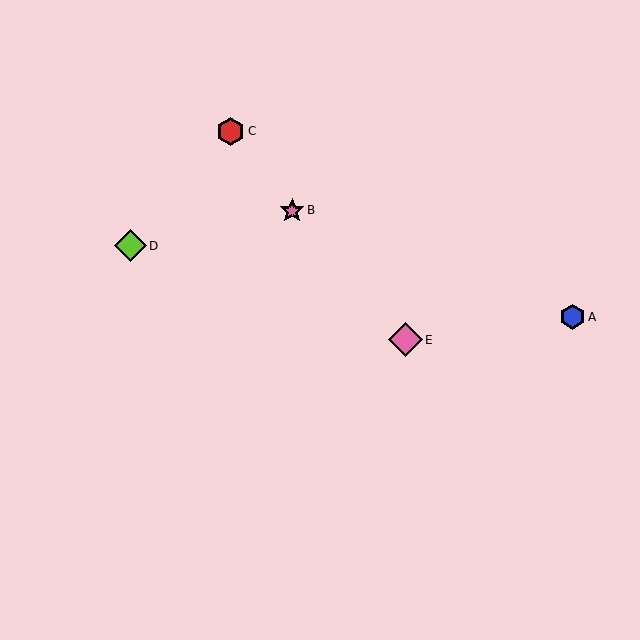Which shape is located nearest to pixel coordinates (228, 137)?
The red hexagon (labeled C) at (231, 131) is nearest to that location.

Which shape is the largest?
The pink diamond (labeled E) is the largest.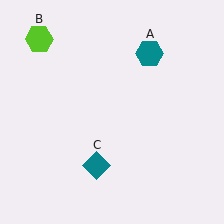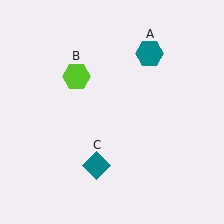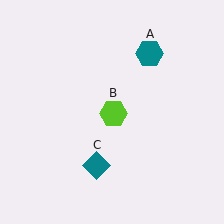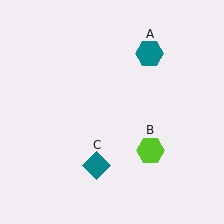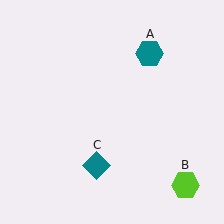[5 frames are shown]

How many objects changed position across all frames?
1 object changed position: lime hexagon (object B).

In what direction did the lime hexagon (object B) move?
The lime hexagon (object B) moved down and to the right.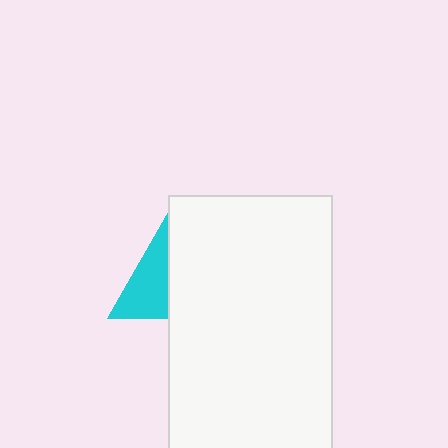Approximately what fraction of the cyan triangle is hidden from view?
Roughly 60% of the cyan triangle is hidden behind the white rectangle.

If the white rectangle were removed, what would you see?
You would see the complete cyan triangle.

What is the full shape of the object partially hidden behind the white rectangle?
The partially hidden object is a cyan triangle.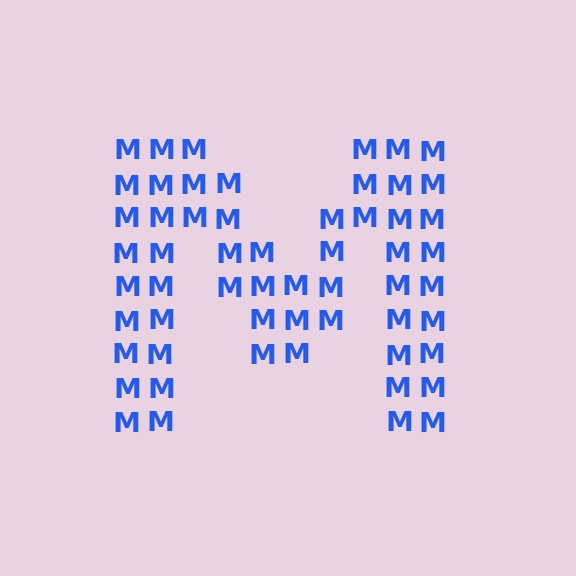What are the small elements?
The small elements are letter M's.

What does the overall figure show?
The overall figure shows the letter M.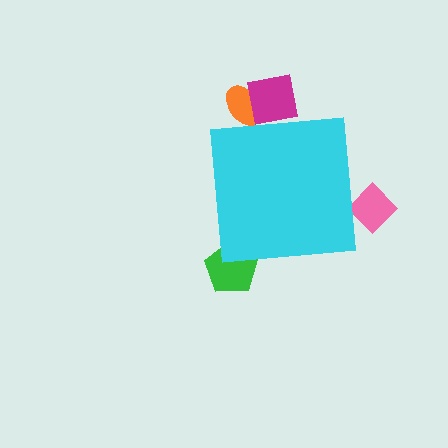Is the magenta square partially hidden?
Yes, the magenta square is partially hidden behind the cyan square.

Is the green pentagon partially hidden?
Yes, the green pentagon is partially hidden behind the cyan square.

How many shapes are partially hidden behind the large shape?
4 shapes are partially hidden.